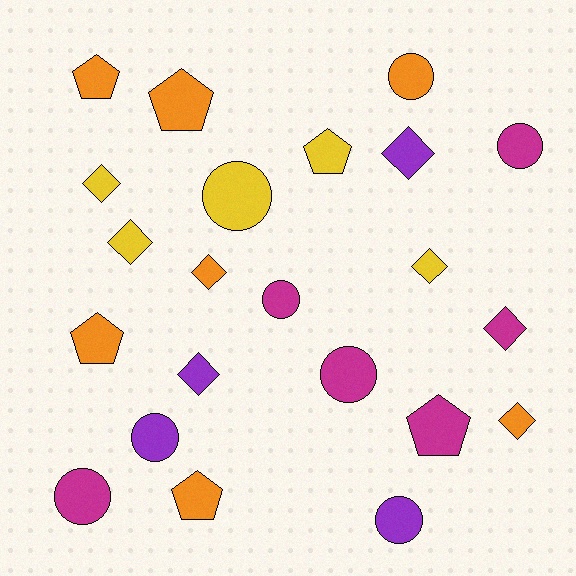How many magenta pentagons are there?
There is 1 magenta pentagon.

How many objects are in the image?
There are 22 objects.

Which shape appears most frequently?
Diamond, with 8 objects.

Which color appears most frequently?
Orange, with 7 objects.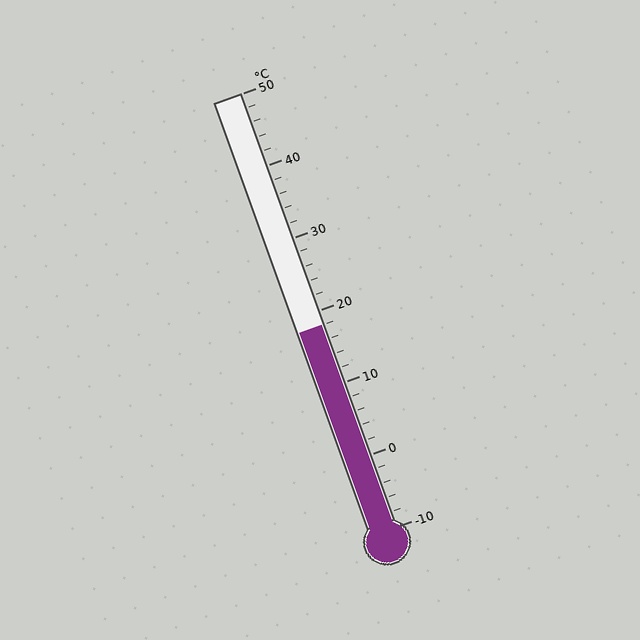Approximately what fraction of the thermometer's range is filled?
The thermometer is filled to approximately 45% of its range.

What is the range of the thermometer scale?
The thermometer scale ranges from -10°C to 50°C.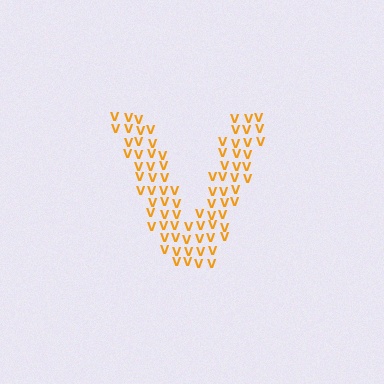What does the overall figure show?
The overall figure shows the letter V.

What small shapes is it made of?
It is made of small letter V's.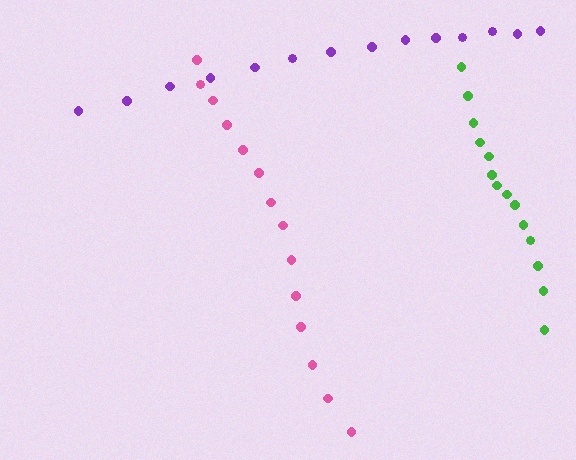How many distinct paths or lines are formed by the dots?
There are 3 distinct paths.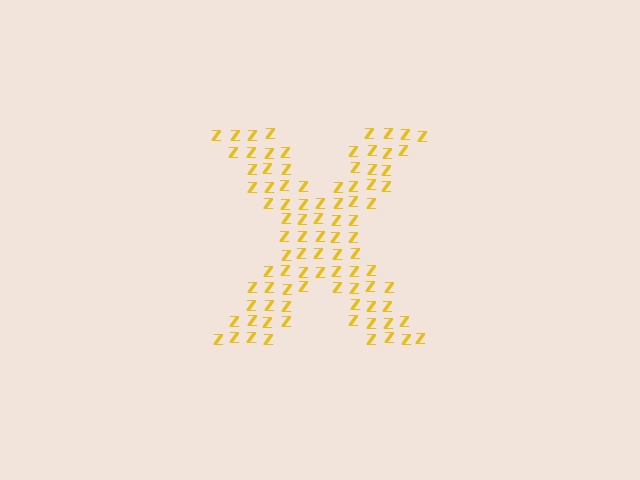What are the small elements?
The small elements are letter Z's.